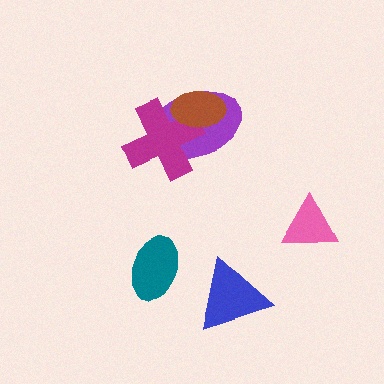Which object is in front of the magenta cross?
The brown ellipse is in front of the magenta cross.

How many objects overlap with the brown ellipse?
2 objects overlap with the brown ellipse.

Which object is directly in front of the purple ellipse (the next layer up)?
The magenta cross is directly in front of the purple ellipse.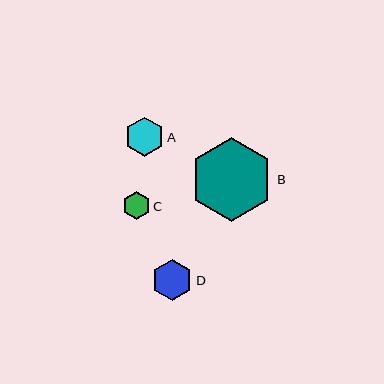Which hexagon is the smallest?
Hexagon C is the smallest with a size of approximately 28 pixels.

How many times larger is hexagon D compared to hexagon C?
Hexagon D is approximately 1.5 times the size of hexagon C.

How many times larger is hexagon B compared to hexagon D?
Hexagon B is approximately 2.0 times the size of hexagon D.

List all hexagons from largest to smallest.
From largest to smallest: B, D, A, C.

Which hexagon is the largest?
Hexagon B is the largest with a size of approximately 84 pixels.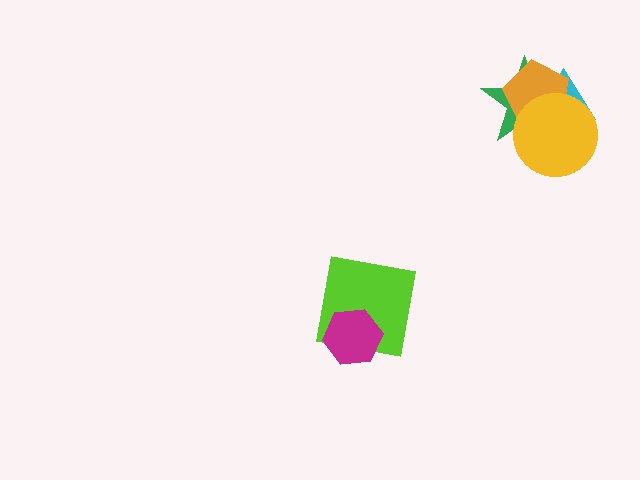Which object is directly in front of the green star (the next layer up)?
The cyan triangle is directly in front of the green star.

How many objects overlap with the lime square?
1 object overlaps with the lime square.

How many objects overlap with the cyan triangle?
3 objects overlap with the cyan triangle.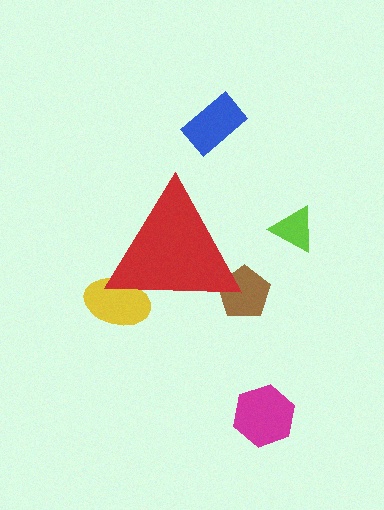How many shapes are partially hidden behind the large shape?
2 shapes are partially hidden.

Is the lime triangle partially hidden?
No, the lime triangle is fully visible.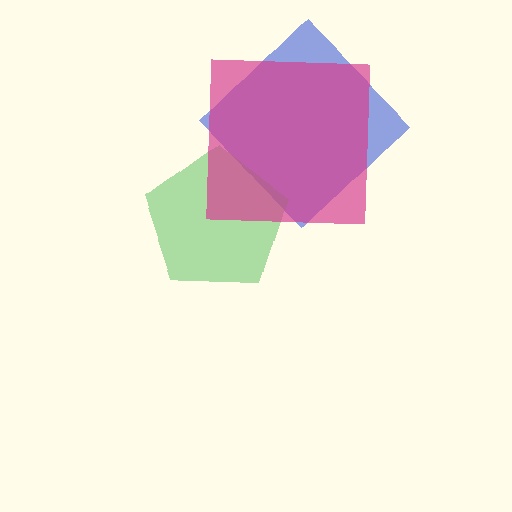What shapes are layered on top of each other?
The layered shapes are: a blue diamond, a green pentagon, a magenta square.